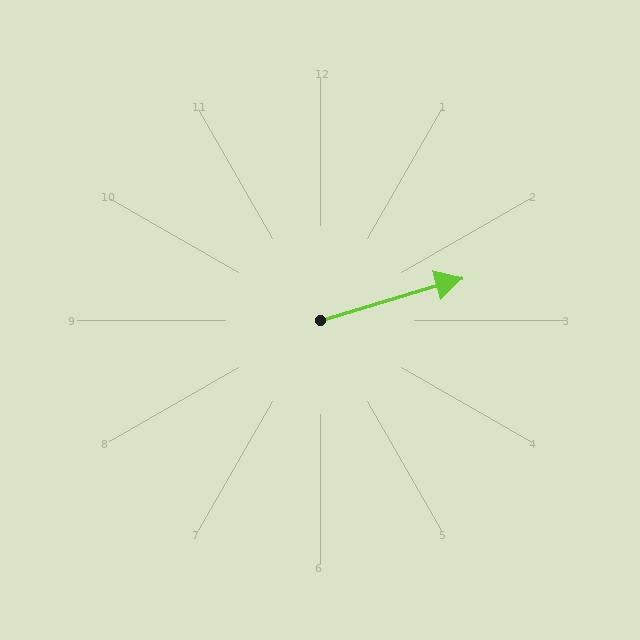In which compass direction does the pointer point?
East.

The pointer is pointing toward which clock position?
Roughly 2 o'clock.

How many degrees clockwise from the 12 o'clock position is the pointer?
Approximately 73 degrees.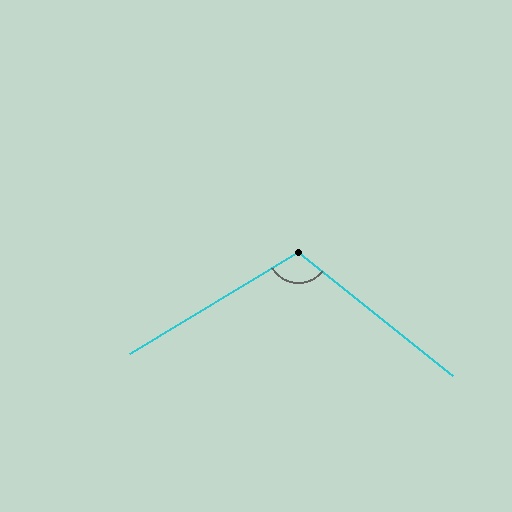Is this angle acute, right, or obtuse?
It is obtuse.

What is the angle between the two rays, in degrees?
Approximately 110 degrees.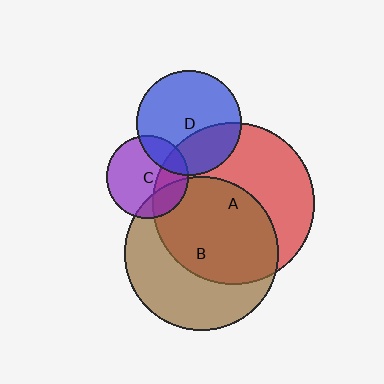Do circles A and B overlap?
Yes.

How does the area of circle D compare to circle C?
Approximately 1.6 times.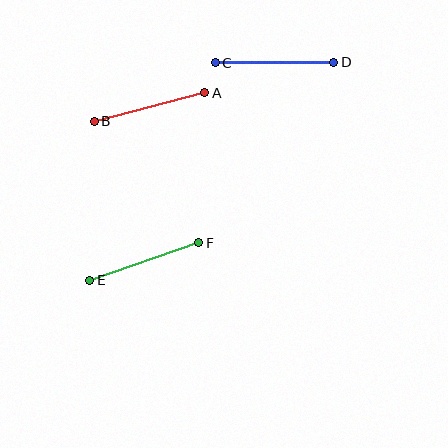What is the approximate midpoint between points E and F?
The midpoint is at approximately (144, 261) pixels.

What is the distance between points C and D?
The distance is approximately 118 pixels.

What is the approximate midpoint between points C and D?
The midpoint is at approximately (274, 62) pixels.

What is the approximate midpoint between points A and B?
The midpoint is at approximately (150, 107) pixels.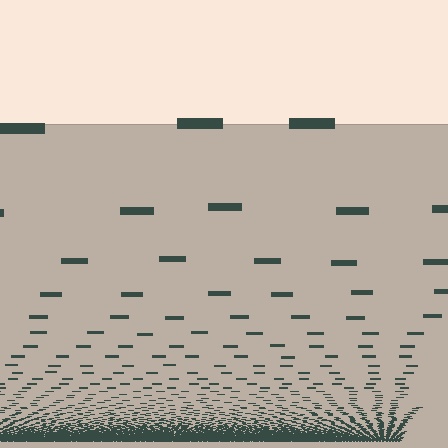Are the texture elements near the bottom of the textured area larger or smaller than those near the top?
Smaller. The gradient is inverted — elements near the bottom are smaller and denser.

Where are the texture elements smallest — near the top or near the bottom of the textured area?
Near the bottom.